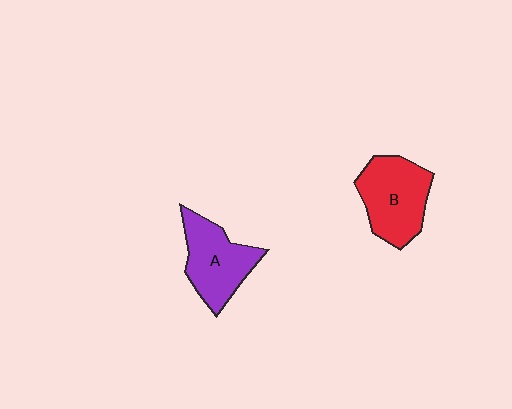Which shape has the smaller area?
Shape A (purple).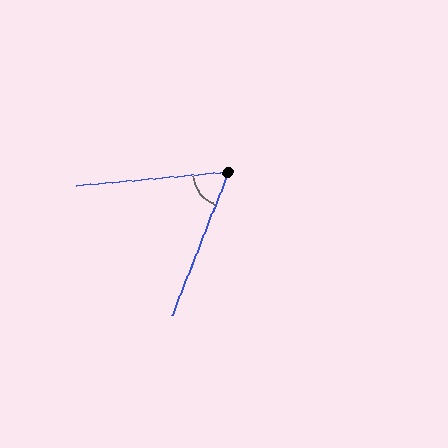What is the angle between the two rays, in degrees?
Approximately 63 degrees.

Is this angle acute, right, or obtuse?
It is acute.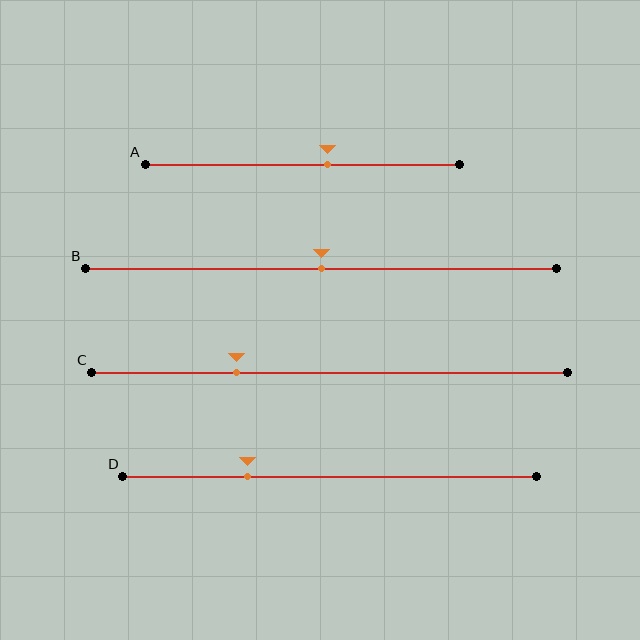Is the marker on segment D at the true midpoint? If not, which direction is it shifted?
No, the marker on segment D is shifted to the left by about 20% of the segment length.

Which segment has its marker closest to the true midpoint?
Segment B has its marker closest to the true midpoint.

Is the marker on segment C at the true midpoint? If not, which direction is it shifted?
No, the marker on segment C is shifted to the left by about 20% of the segment length.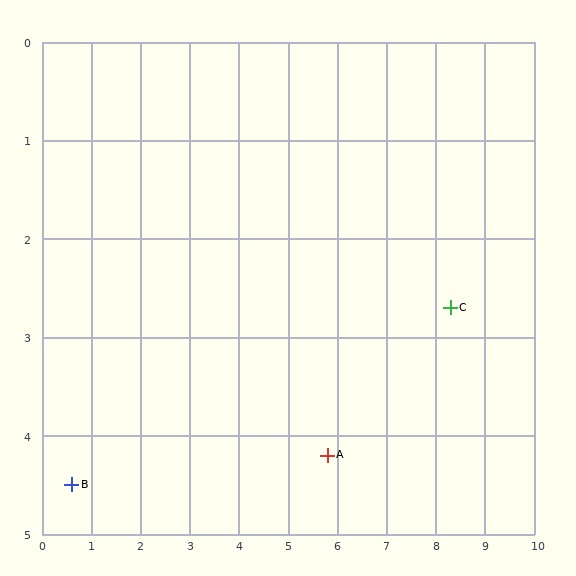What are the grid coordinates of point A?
Point A is at approximately (5.8, 4.2).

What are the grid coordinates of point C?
Point C is at approximately (8.3, 2.7).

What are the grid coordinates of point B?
Point B is at approximately (0.6, 4.5).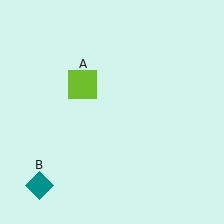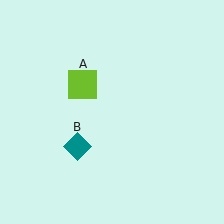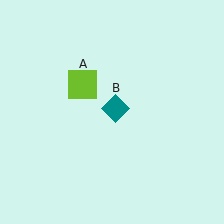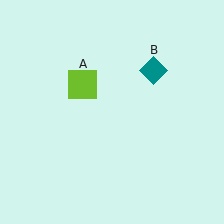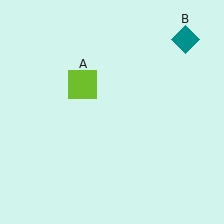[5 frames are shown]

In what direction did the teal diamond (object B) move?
The teal diamond (object B) moved up and to the right.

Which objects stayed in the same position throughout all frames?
Lime square (object A) remained stationary.